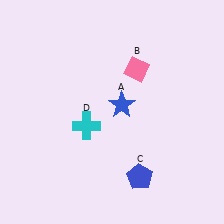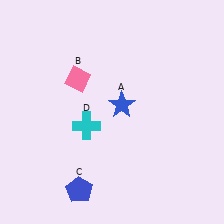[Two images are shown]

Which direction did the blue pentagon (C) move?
The blue pentagon (C) moved left.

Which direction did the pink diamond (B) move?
The pink diamond (B) moved left.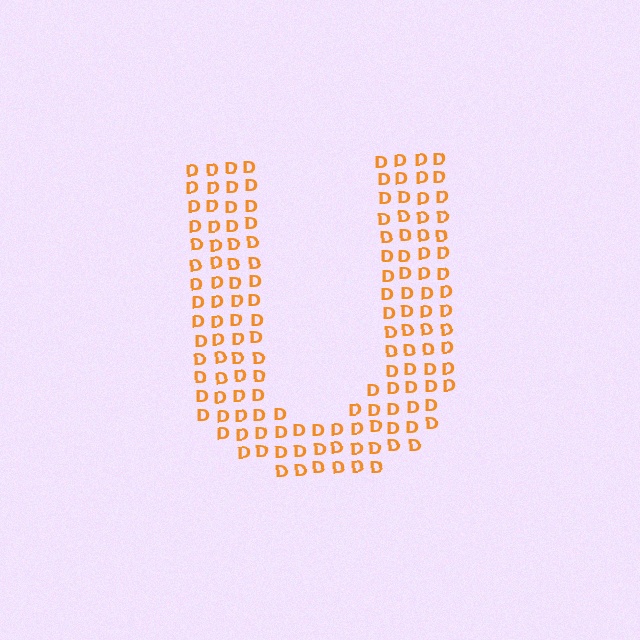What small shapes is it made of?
It is made of small letter D's.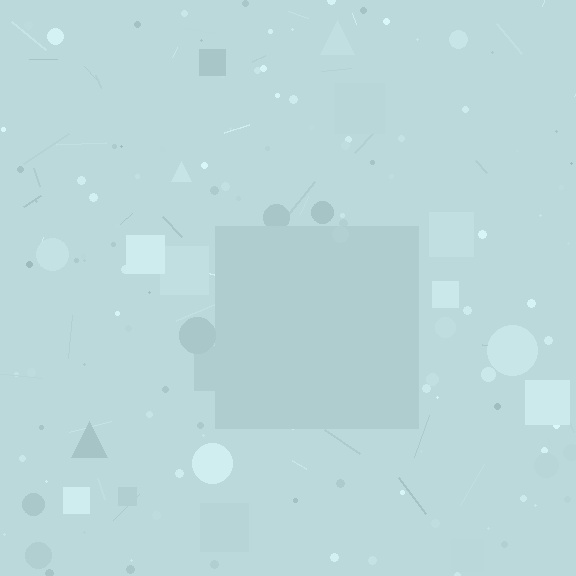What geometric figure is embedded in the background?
A square is embedded in the background.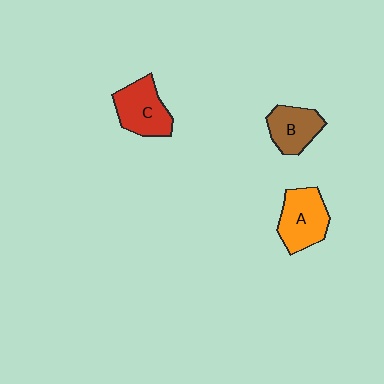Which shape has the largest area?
Shape A (orange).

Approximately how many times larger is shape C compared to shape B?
Approximately 1.2 times.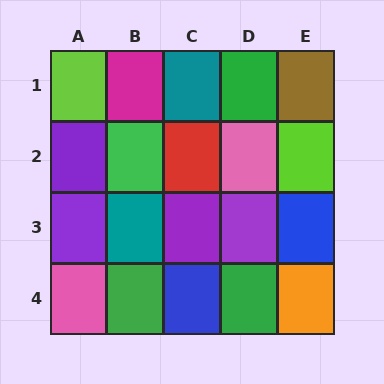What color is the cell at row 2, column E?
Lime.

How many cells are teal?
2 cells are teal.